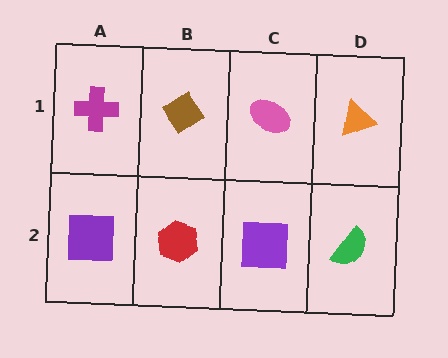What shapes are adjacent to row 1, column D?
A green semicircle (row 2, column D), a pink ellipse (row 1, column C).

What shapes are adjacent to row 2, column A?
A magenta cross (row 1, column A), a red hexagon (row 2, column B).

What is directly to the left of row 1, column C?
A brown diamond.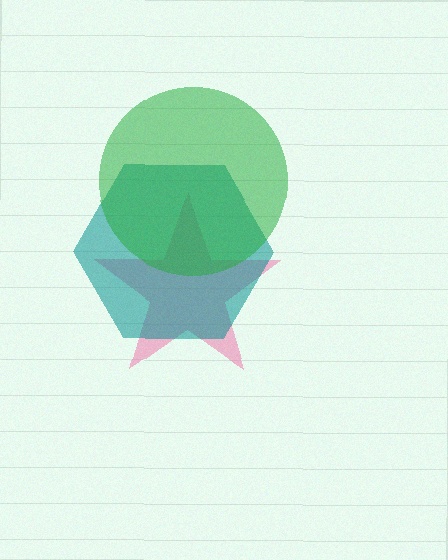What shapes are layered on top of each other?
The layered shapes are: a pink star, a teal hexagon, a green circle.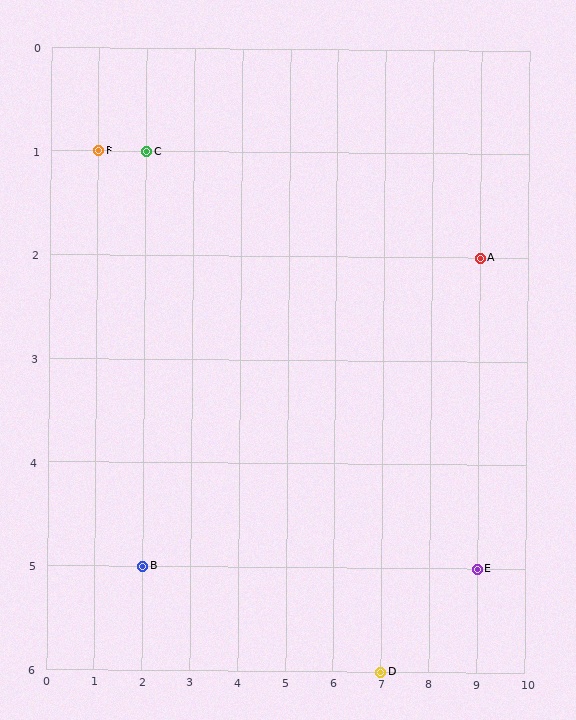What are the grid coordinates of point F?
Point F is at grid coordinates (1, 1).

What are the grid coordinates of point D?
Point D is at grid coordinates (7, 6).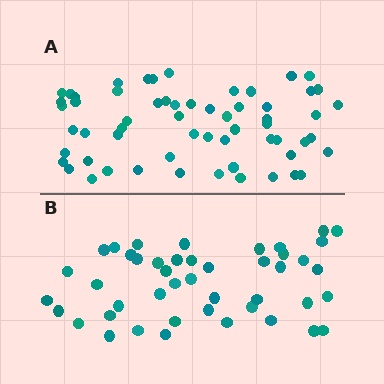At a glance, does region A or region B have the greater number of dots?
Region A (the top region) has more dots.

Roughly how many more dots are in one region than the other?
Region A has approximately 15 more dots than region B.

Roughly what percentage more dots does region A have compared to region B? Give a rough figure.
About 35% more.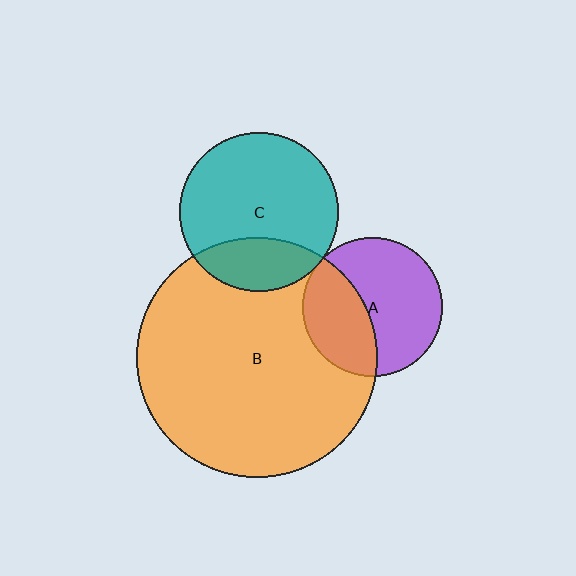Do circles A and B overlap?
Yes.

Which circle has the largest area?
Circle B (orange).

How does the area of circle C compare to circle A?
Approximately 1.3 times.